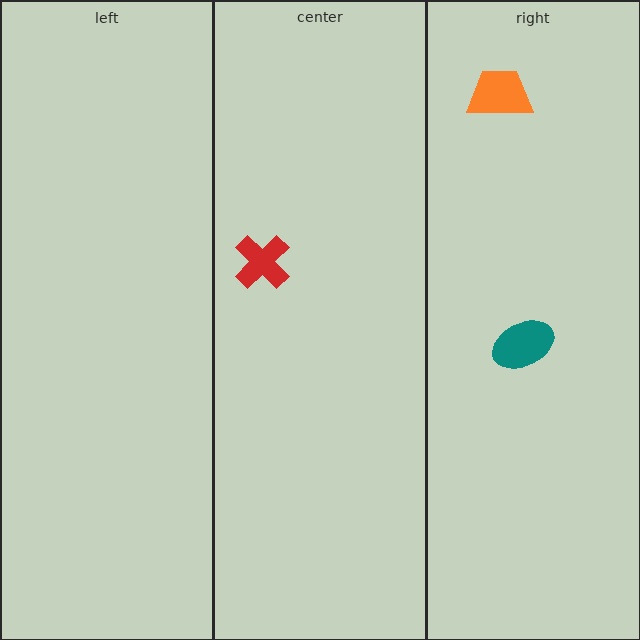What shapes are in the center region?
The red cross.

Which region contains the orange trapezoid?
The right region.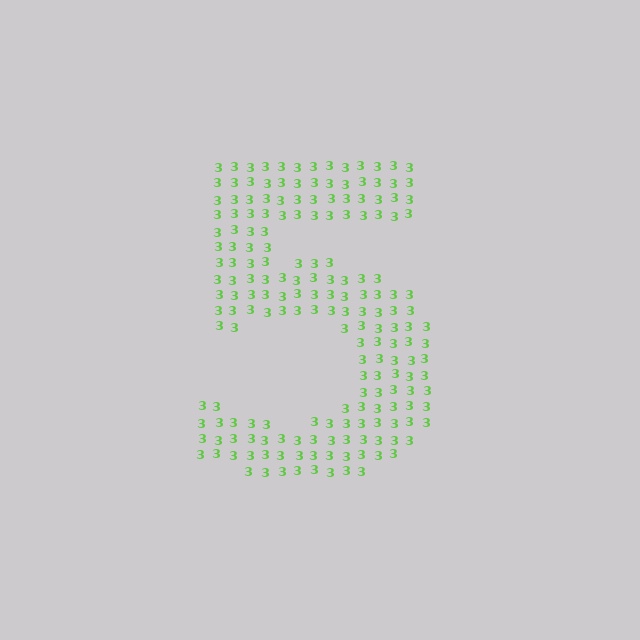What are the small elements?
The small elements are digit 3's.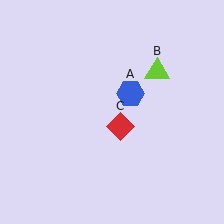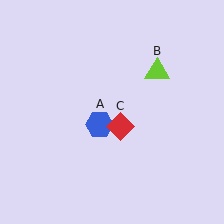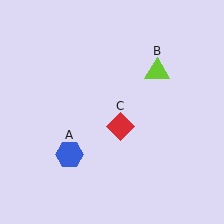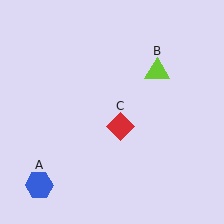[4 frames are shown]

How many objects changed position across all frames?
1 object changed position: blue hexagon (object A).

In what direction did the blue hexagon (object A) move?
The blue hexagon (object A) moved down and to the left.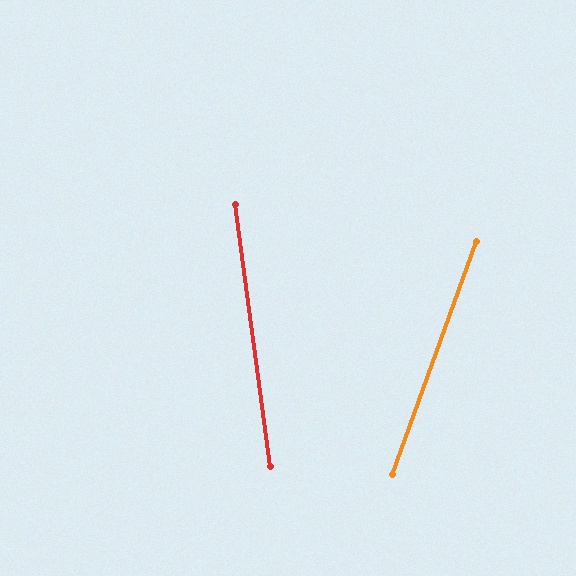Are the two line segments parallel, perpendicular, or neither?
Neither parallel nor perpendicular — they differ by about 27°.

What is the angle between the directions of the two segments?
Approximately 27 degrees.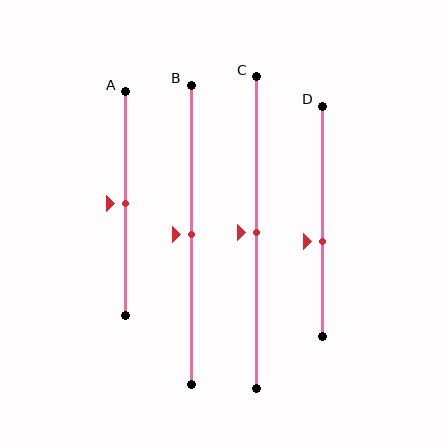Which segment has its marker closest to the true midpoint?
Segment A has its marker closest to the true midpoint.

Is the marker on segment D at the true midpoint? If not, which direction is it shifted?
No, the marker on segment D is shifted downward by about 9% of the segment length.